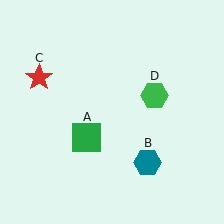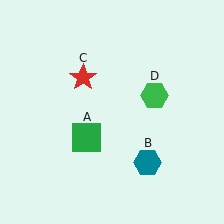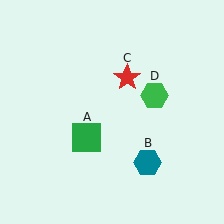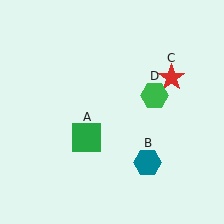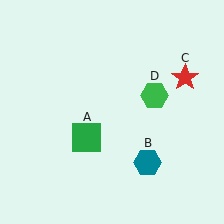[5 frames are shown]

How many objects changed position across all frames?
1 object changed position: red star (object C).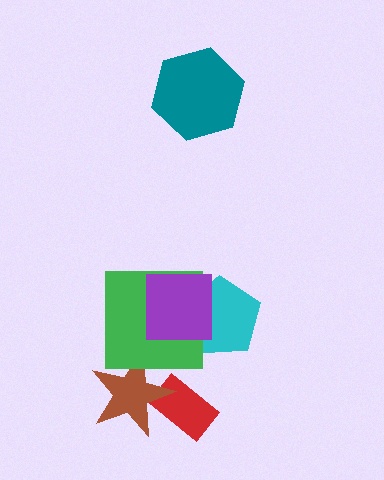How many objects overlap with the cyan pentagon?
2 objects overlap with the cyan pentagon.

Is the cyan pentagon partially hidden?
Yes, it is partially covered by another shape.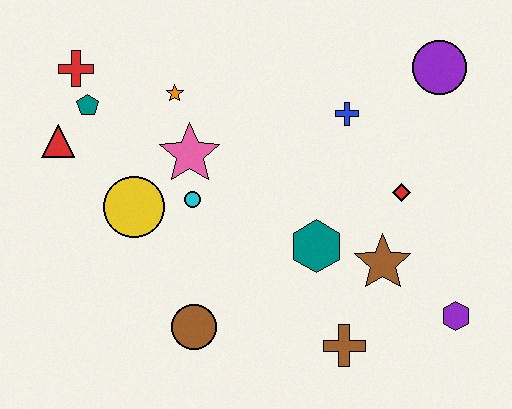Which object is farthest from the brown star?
The red cross is farthest from the brown star.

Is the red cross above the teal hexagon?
Yes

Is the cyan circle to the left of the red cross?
No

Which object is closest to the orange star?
The pink star is closest to the orange star.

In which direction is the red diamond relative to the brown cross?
The red diamond is above the brown cross.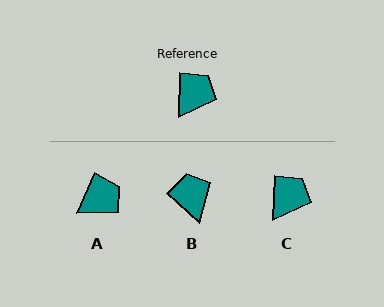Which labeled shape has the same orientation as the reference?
C.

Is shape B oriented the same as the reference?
No, it is off by about 50 degrees.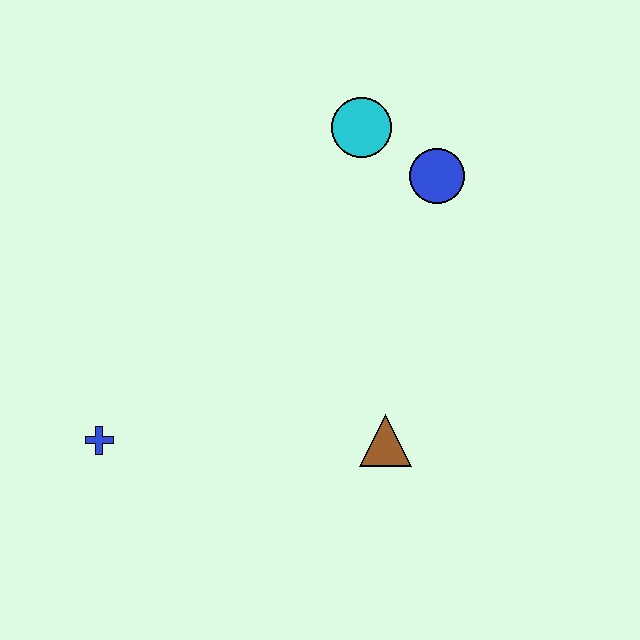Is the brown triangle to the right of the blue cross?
Yes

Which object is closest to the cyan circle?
The blue circle is closest to the cyan circle.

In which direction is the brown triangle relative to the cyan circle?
The brown triangle is below the cyan circle.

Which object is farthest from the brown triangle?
The cyan circle is farthest from the brown triangle.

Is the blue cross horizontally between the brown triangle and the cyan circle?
No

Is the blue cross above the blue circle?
No